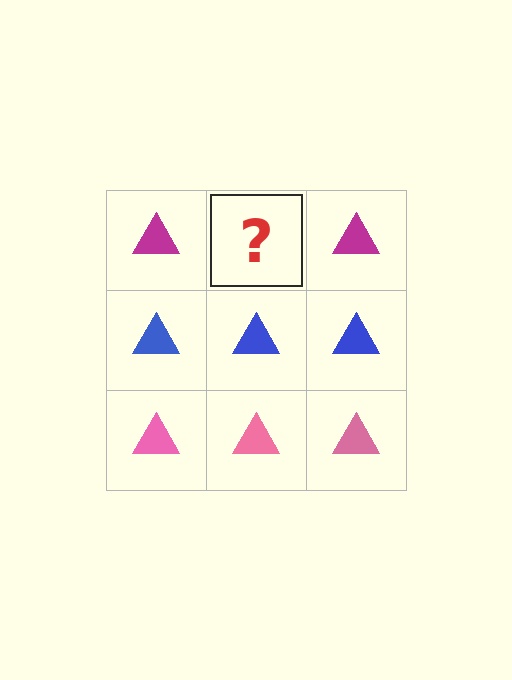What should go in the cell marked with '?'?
The missing cell should contain a magenta triangle.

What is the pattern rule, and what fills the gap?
The rule is that each row has a consistent color. The gap should be filled with a magenta triangle.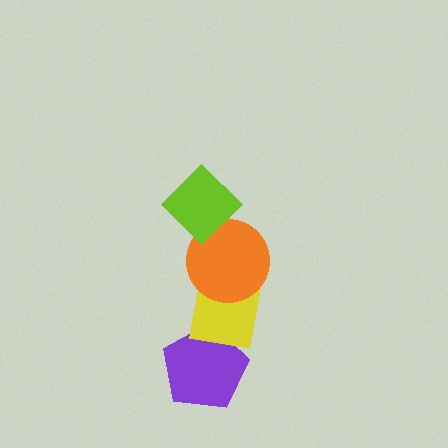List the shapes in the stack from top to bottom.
From top to bottom: the lime diamond, the orange circle, the yellow square, the purple pentagon.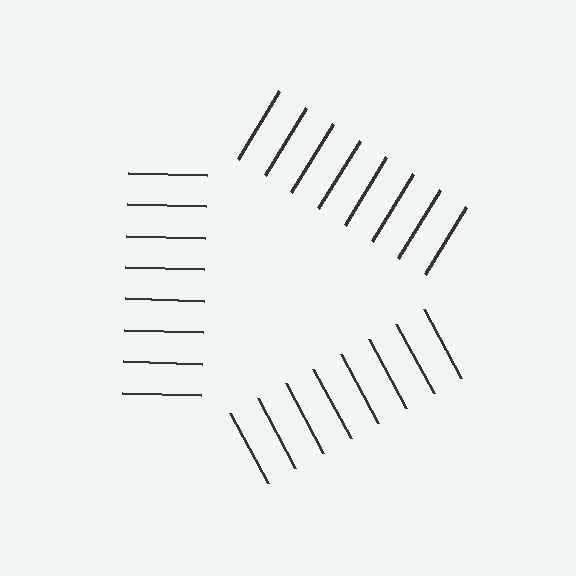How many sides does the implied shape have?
3 sides — the line-ends trace a triangle.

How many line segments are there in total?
24 — 8 along each of the 3 edges.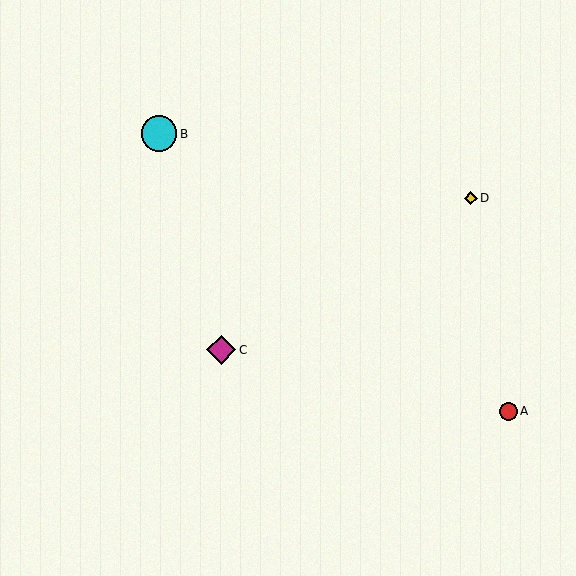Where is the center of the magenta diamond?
The center of the magenta diamond is at (221, 350).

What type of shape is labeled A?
Shape A is a red circle.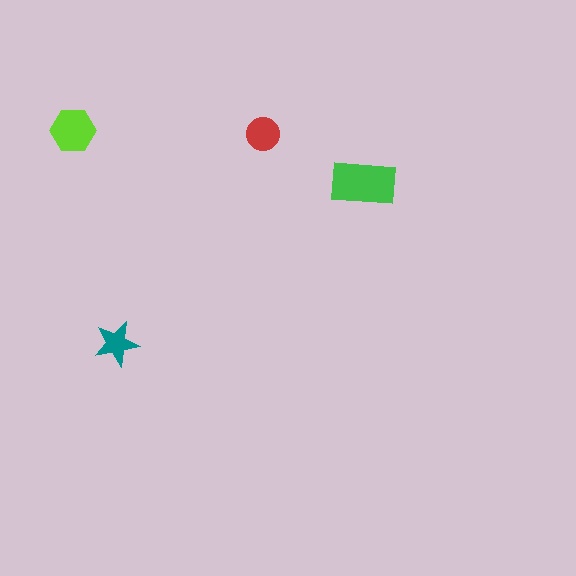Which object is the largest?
The green rectangle.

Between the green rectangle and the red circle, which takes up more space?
The green rectangle.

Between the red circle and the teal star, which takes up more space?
The red circle.